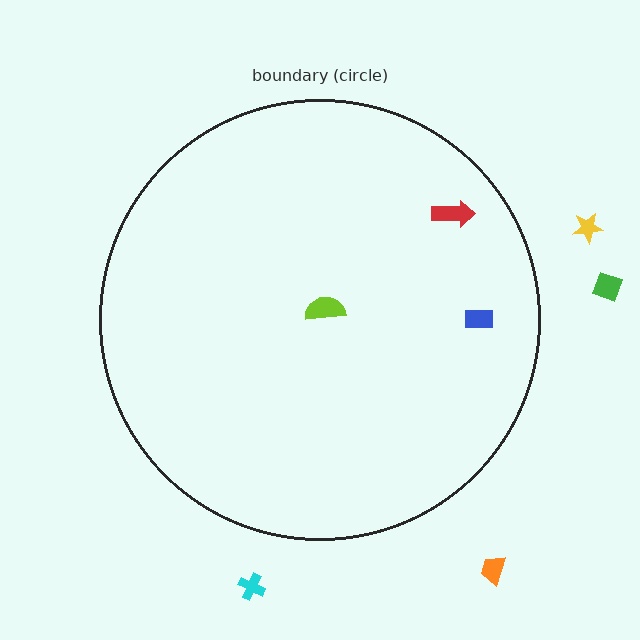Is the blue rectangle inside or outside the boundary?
Inside.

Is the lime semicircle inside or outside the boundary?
Inside.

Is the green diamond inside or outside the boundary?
Outside.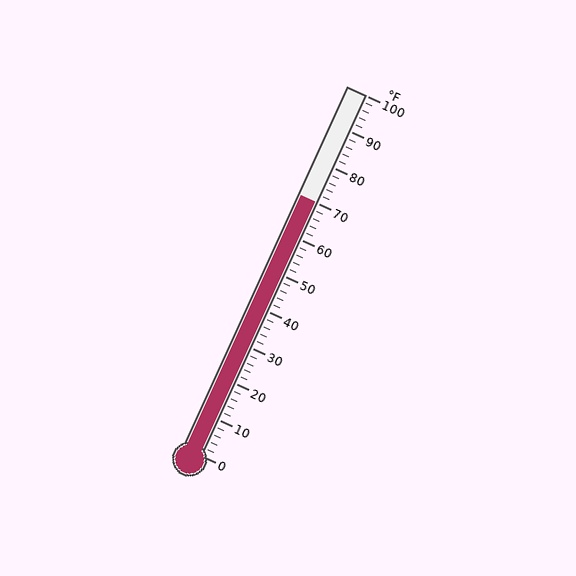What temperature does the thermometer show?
The thermometer shows approximately 70°F.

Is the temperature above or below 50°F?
The temperature is above 50°F.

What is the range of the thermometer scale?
The thermometer scale ranges from 0°F to 100°F.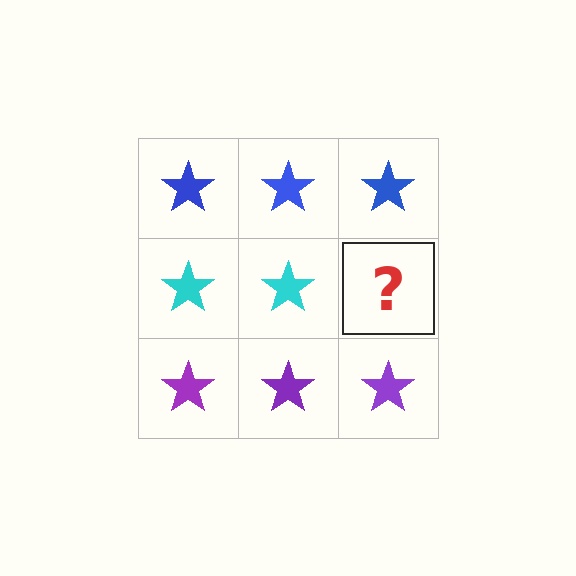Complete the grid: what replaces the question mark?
The question mark should be replaced with a cyan star.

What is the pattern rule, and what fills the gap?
The rule is that each row has a consistent color. The gap should be filled with a cyan star.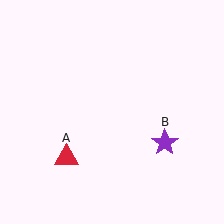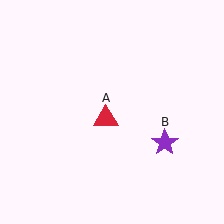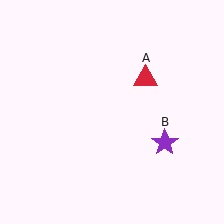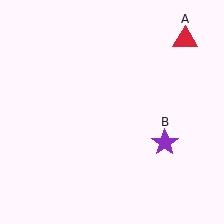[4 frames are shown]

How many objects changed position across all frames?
1 object changed position: red triangle (object A).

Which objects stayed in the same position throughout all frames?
Purple star (object B) remained stationary.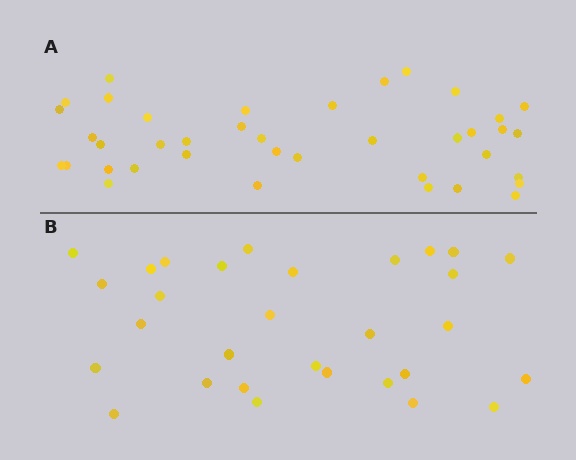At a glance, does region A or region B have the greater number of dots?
Region A (the top region) has more dots.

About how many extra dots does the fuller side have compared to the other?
Region A has roughly 8 or so more dots than region B.